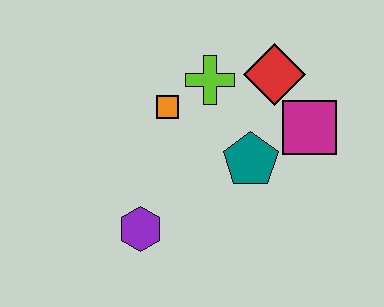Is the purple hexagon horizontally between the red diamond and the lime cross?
No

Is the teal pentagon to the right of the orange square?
Yes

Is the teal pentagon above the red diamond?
No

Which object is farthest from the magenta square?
The purple hexagon is farthest from the magenta square.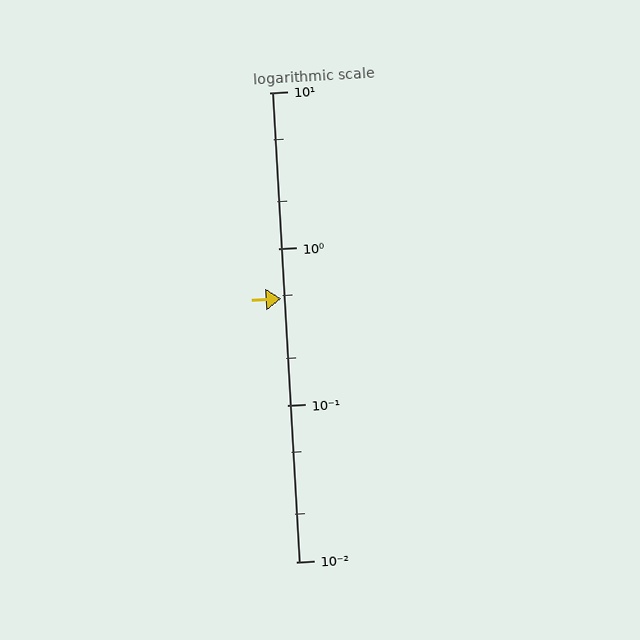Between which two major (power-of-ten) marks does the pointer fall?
The pointer is between 0.1 and 1.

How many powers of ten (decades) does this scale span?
The scale spans 3 decades, from 0.01 to 10.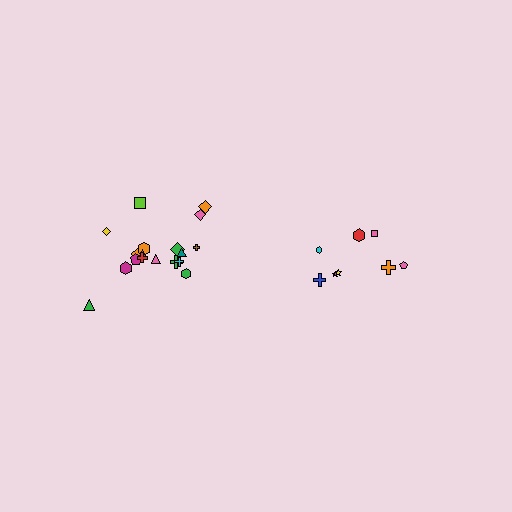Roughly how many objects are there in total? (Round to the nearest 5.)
Roughly 25 objects in total.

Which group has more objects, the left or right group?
The left group.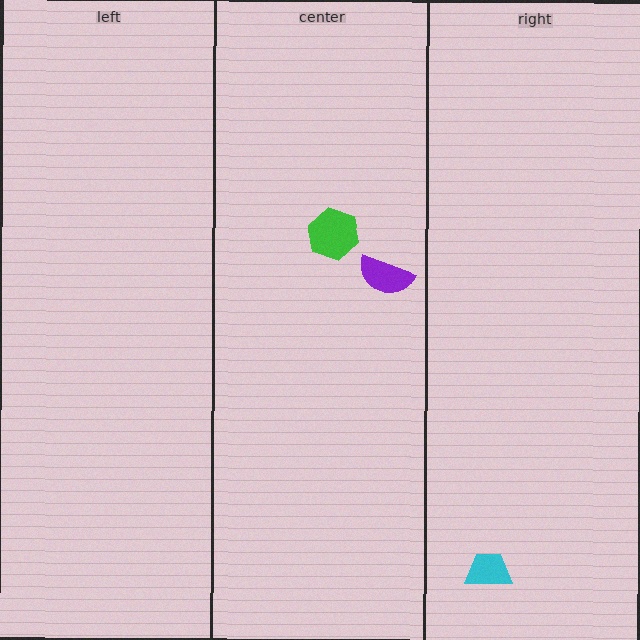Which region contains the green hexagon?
The center region.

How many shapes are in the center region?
2.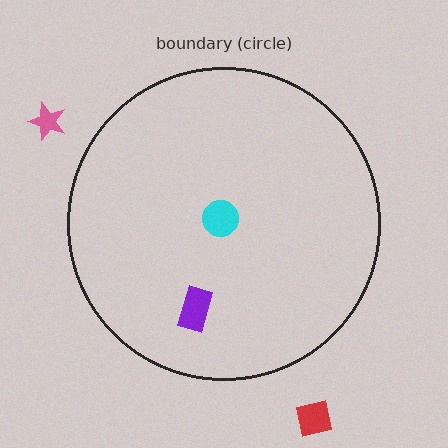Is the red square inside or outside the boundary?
Outside.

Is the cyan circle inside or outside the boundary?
Inside.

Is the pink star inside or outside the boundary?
Outside.